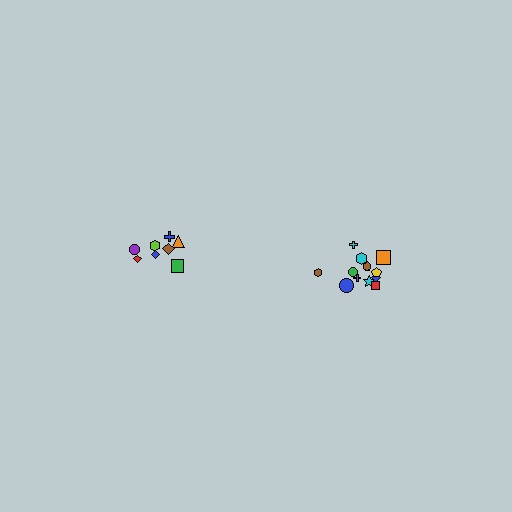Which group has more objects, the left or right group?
The right group.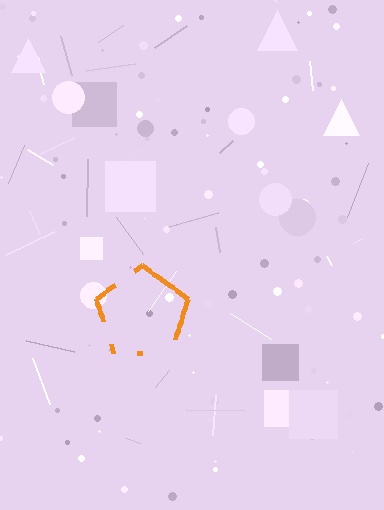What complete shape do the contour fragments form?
The contour fragments form a pentagon.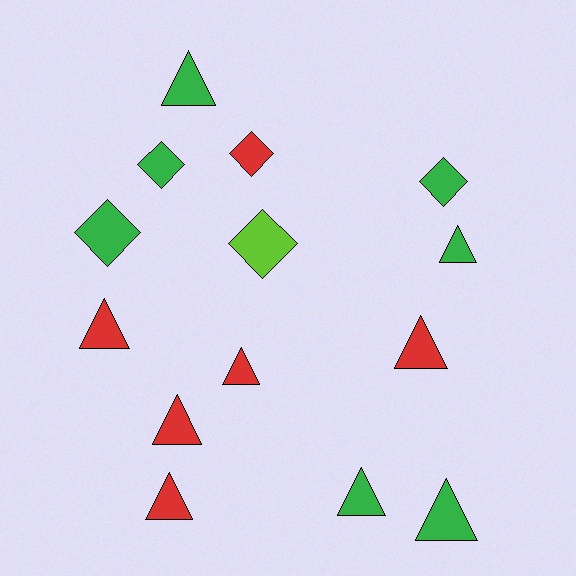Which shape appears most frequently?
Triangle, with 9 objects.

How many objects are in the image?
There are 14 objects.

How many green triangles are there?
There are 4 green triangles.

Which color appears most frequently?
Green, with 7 objects.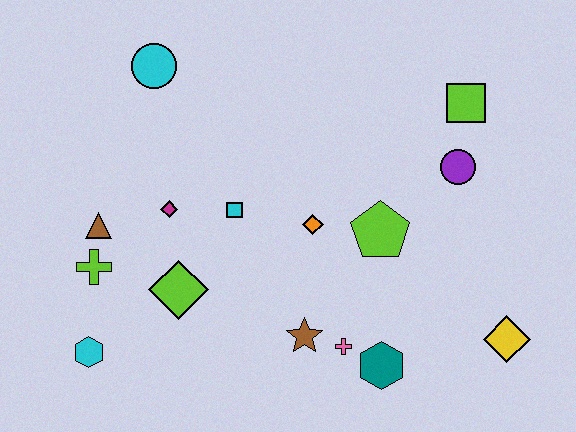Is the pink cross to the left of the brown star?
No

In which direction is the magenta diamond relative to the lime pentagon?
The magenta diamond is to the left of the lime pentagon.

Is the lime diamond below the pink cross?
No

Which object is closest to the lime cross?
The brown triangle is closest to the lime cross.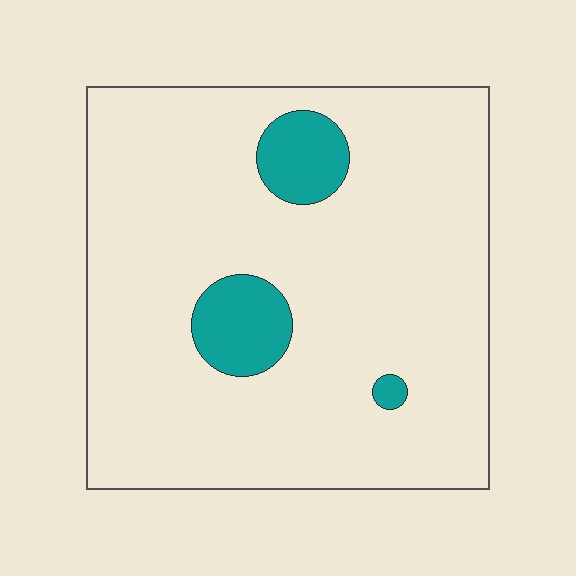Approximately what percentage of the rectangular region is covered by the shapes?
Approximately 10%.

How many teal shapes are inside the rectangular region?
3.